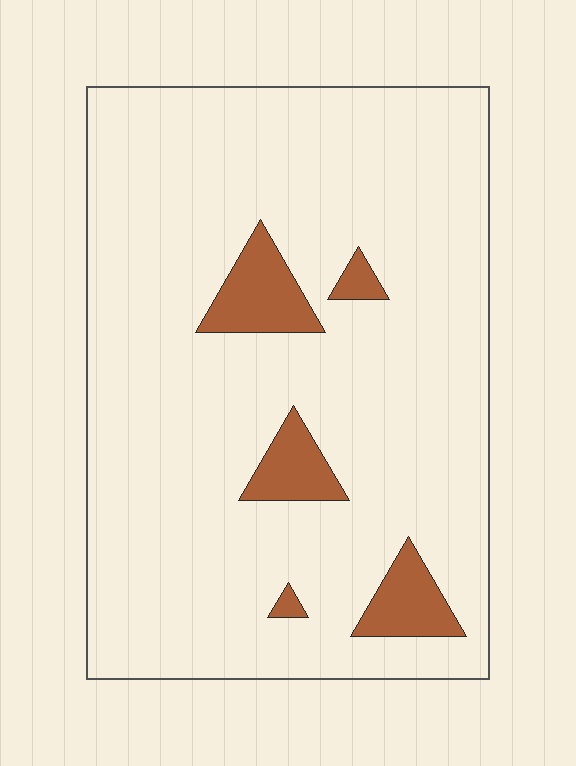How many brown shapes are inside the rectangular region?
5.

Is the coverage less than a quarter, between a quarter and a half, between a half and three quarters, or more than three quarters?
Less than a quarter.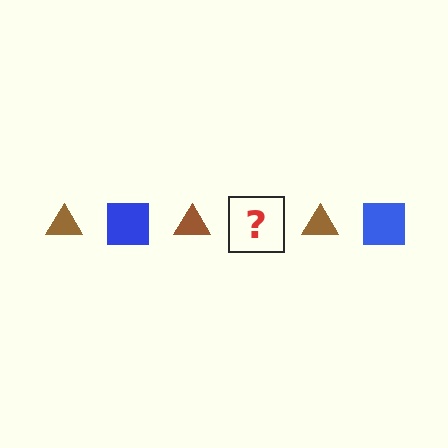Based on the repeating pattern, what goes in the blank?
The blank should be a blue square.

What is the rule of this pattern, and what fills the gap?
The rule is that the pattern alternates between brown triangle and blue square. The gap should be filled with a blue square.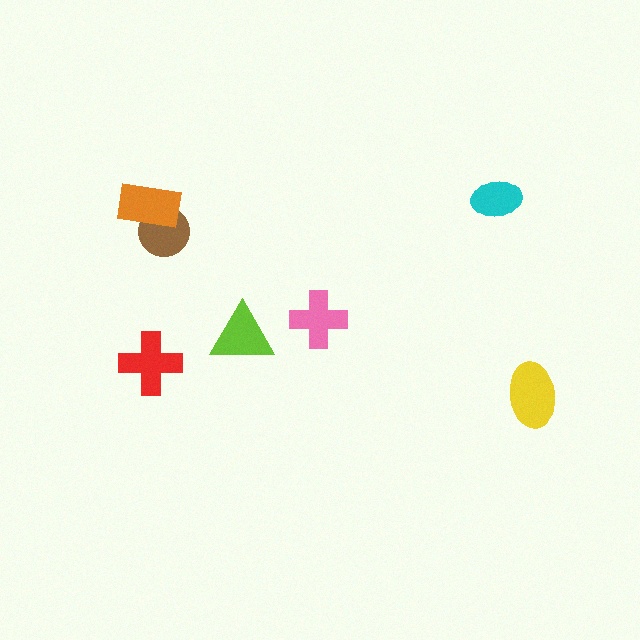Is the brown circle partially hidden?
Yes, it is partially covered by another shape.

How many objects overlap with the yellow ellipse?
0 objects overlap with the yellow ellipse.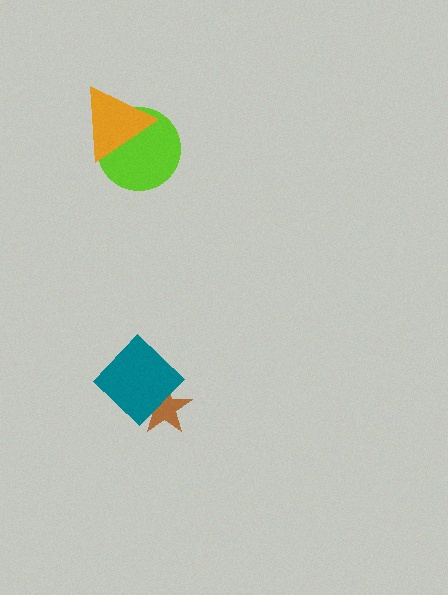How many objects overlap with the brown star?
1 object overlaps with the brown star.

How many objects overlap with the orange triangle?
1 object overlaps with the orange triangle.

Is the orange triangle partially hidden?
No, no other shape covers it.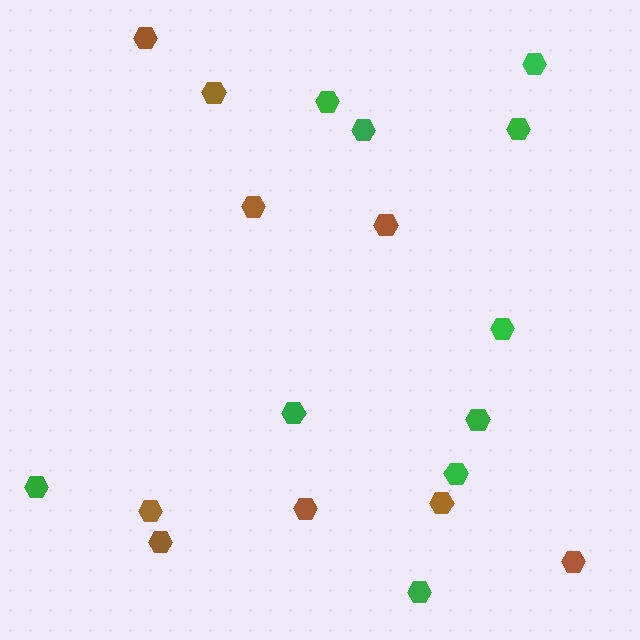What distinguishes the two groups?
There are 2 groups: one group of green hexagons (10) and one group of brown hexagons (9).